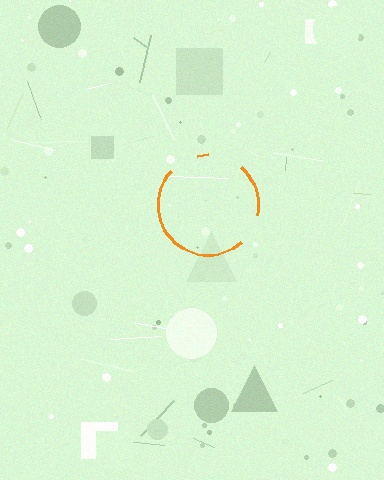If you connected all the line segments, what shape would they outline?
They would outline a circle.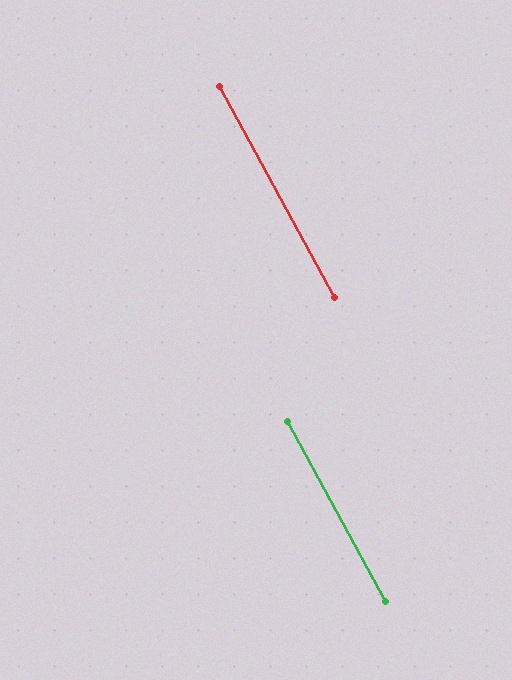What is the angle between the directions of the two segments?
Approximately 0 degrees.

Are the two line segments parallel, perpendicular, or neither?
Parallel — their directions differ by only 0.1°.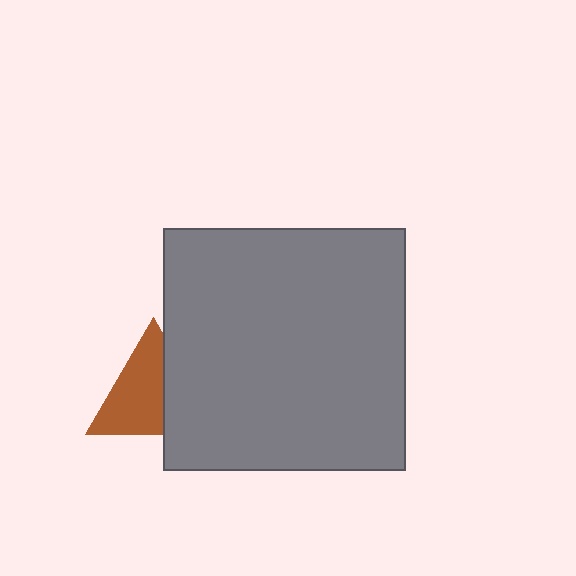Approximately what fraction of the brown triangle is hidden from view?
Roughly 36% of the brown triangle is hidden behind the gray square.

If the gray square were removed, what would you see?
You would see the complete brown triangle.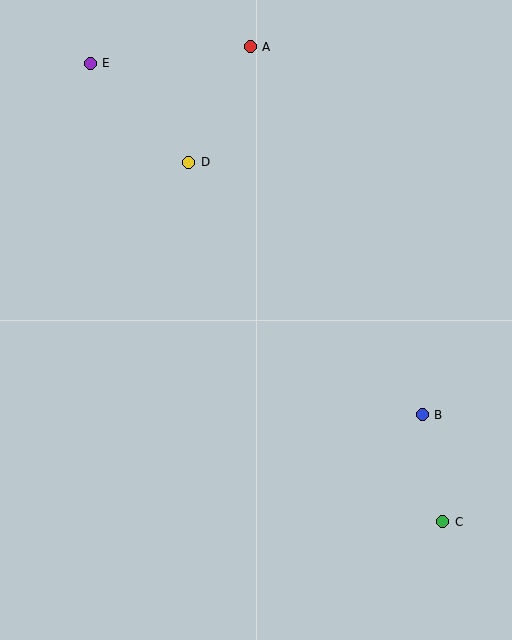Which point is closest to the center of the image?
Point D at (189, 162) is closest to the center.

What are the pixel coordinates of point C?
Point C is at (443, 522).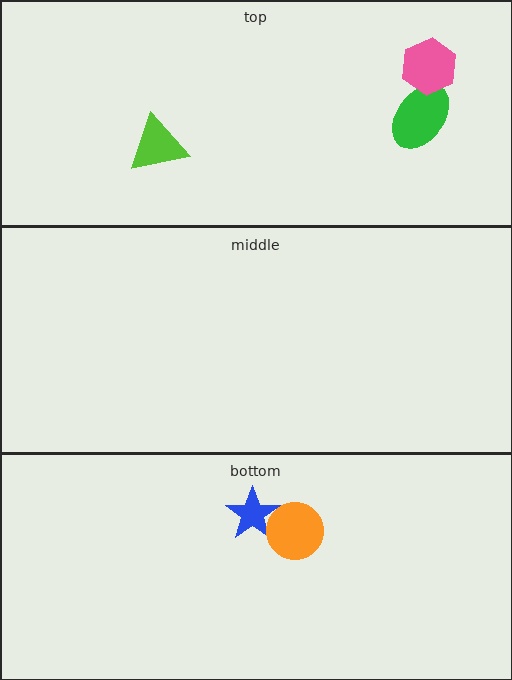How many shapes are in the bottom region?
2.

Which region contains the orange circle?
The bottom region.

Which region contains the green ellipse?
The top region.